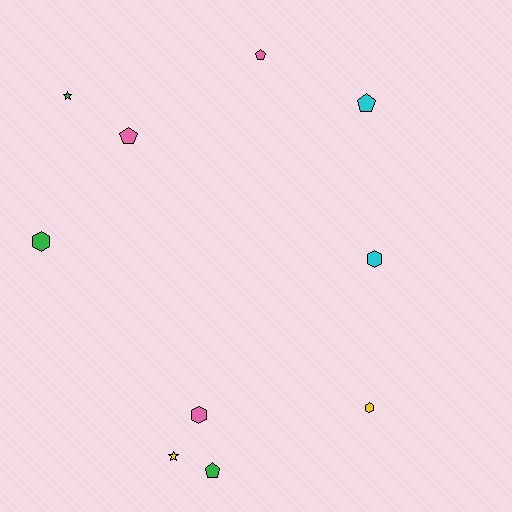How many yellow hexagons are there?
There is 1 yellow hexagon.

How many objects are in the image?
There are 10 objects.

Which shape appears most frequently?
Hexagon, with 4 objects.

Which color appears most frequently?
Pink, with 3 objects.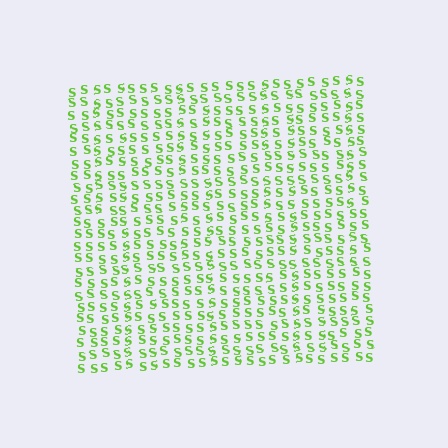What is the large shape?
The large shape is a square.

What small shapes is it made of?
It is made of small letter S's.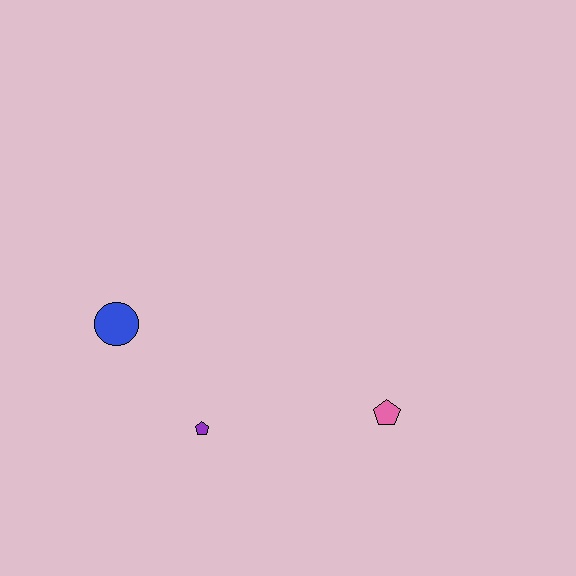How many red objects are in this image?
There are no red objects.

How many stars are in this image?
There are no stars.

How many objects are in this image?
There are 3 objects.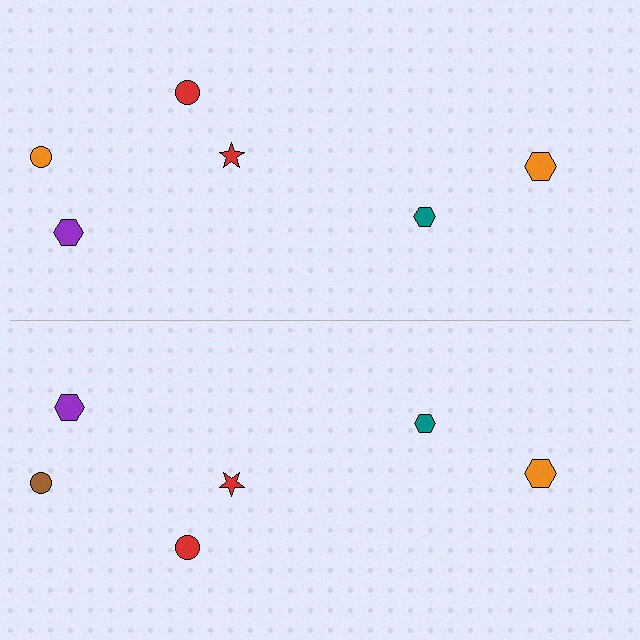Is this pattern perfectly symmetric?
No, the pattern is not perfectly symmetric. The brown circle on the bottom side breaks the symmetry — its mirror counterpart is orange.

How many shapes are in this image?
There are 12 shapes in this image.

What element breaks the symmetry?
The brown circle on the bottom side breaks the symmetry — its mirror counterpart is orange.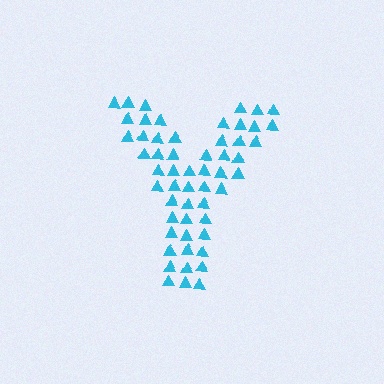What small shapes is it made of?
It is made of small triangles.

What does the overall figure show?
The overall figure shows the letter Y.